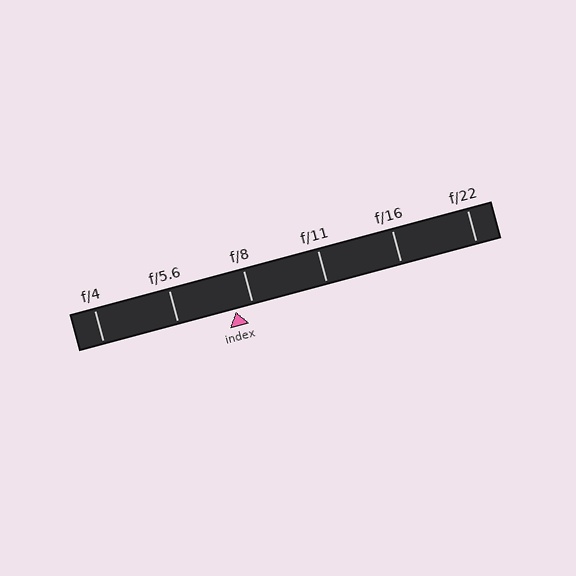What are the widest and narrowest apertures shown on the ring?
The widest aperture shown is f/4 and the narrowest is f/22.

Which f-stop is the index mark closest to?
The index mark is closest to f/8.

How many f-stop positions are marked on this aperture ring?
There are 6 f-stop positions marked.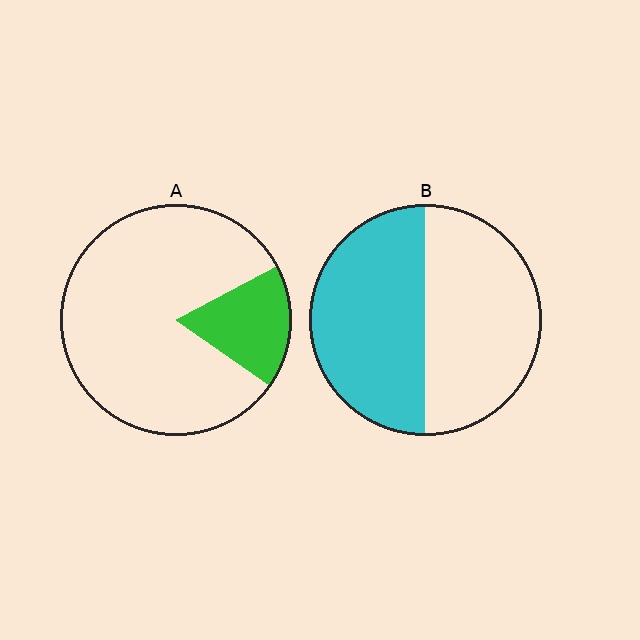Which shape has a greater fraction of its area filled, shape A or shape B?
Shape B.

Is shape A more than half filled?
No.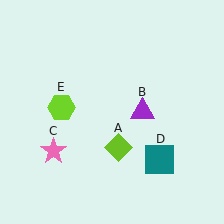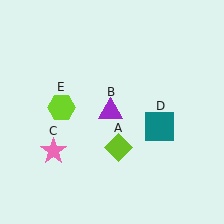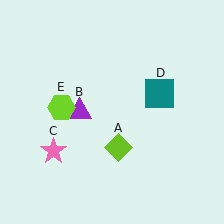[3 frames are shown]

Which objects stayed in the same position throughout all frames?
Lime diamond (object A) and pink star (object C) and lime hexagon (object E) remained stationary.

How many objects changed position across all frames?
2 objects changed position: purple triangle (object B), teal square (object D).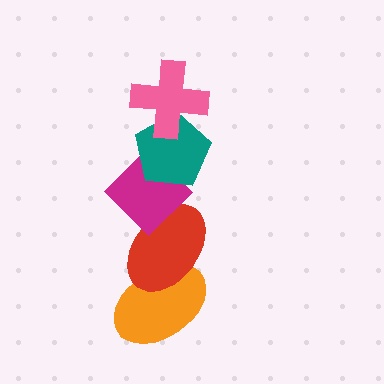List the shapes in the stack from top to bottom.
From top to bottom: the pink cross, the teal pentagon, the magenta diamond, the red ellipse, the orange ellipse.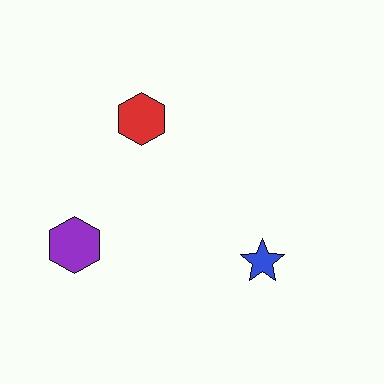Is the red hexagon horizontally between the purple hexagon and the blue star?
Yes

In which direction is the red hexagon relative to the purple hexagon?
The red hexagon is above the purple hexagon.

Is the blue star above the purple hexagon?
No